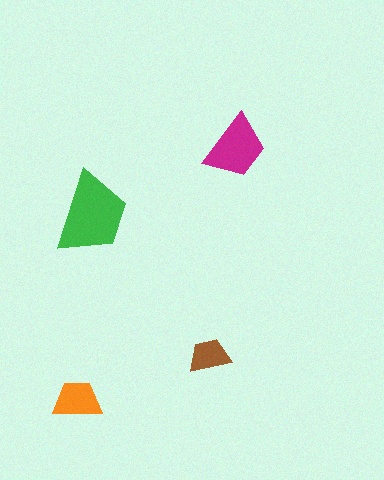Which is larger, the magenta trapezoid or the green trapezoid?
The green one.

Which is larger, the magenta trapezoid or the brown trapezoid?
The magenta one.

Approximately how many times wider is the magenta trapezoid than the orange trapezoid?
About 1.5 times wider.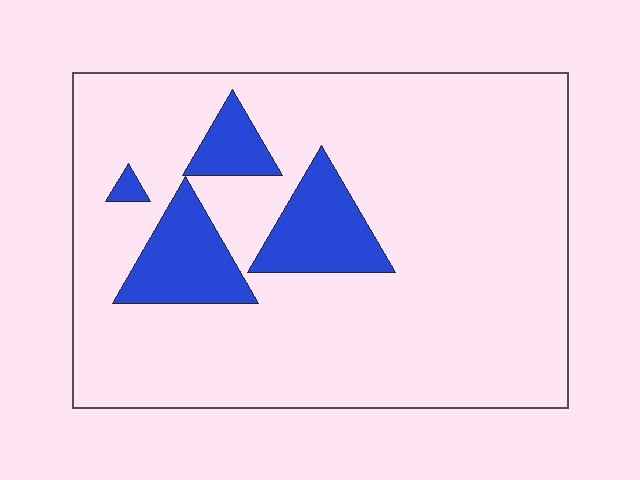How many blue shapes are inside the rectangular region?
4.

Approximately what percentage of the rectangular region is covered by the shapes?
Approximately 15%.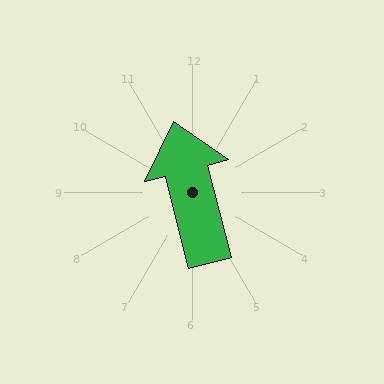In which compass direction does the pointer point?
North.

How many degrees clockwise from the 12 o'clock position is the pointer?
Approximately 346 degrees.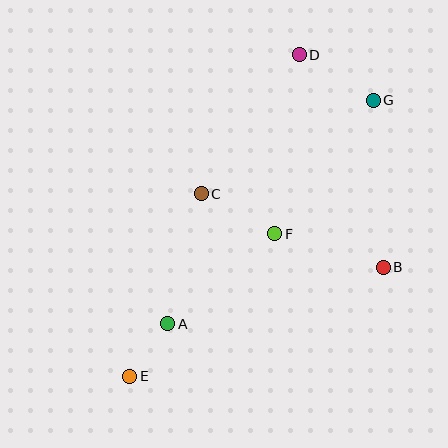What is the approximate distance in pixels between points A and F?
The distance between A and F is approximately 140 pixels.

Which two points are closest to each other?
Points A and E are closest to each other.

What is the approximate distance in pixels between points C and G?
The distance between C and G is approximately 196 pixels.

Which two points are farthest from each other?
Points E and G are farthest from each other.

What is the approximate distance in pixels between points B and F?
The distance between B and F is approximately 114 pixels.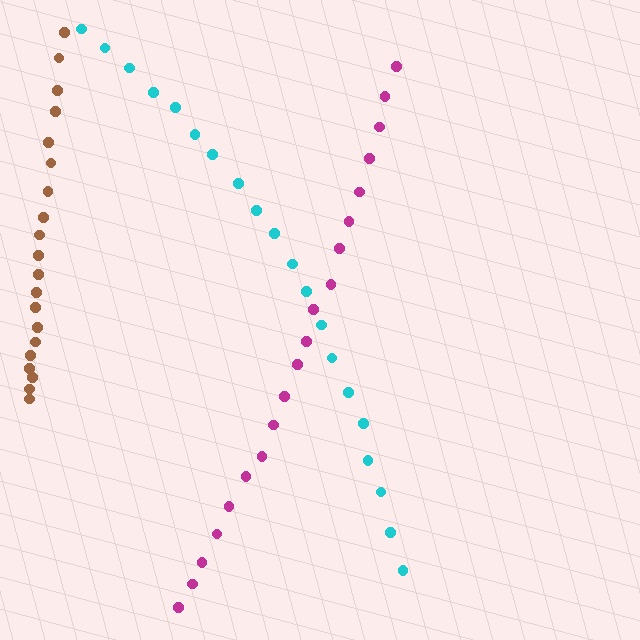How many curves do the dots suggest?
There are 3 distinct paths.